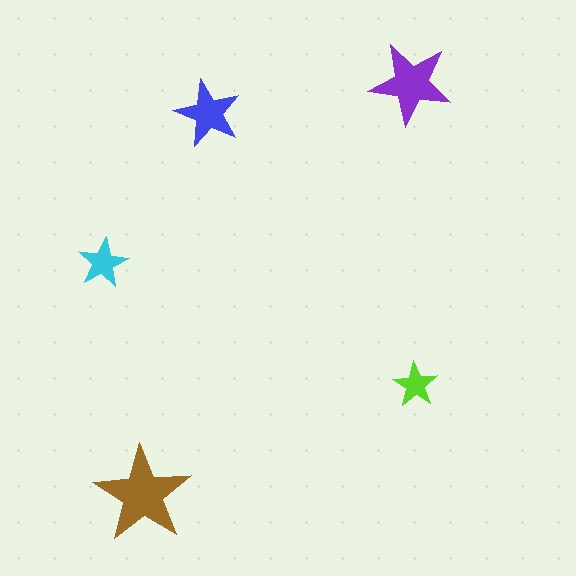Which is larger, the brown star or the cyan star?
The brown one.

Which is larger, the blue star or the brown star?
The brown one.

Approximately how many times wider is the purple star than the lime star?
About 2 times wider.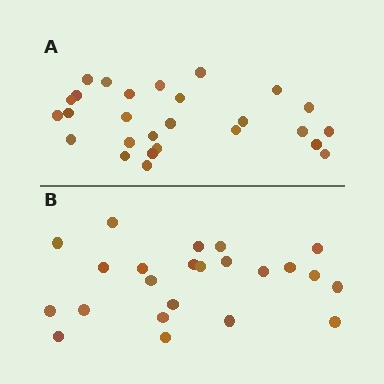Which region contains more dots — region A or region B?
Region A (the top region) has more dots.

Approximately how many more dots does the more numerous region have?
Region A has about 4 more dots than region B.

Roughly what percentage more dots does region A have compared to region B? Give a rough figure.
About 15% more.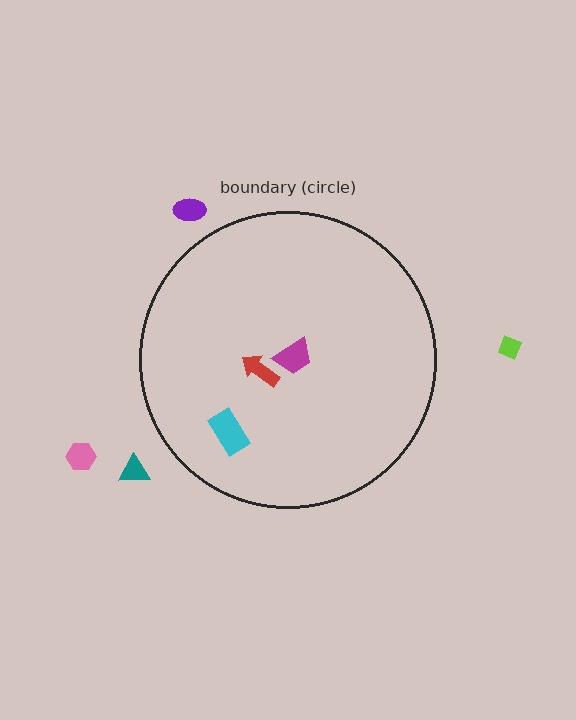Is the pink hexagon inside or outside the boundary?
Outside.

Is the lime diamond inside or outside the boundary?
Outside.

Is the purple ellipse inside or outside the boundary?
Outside.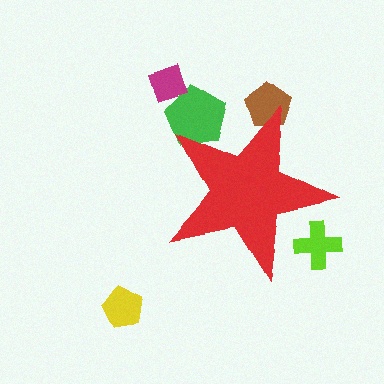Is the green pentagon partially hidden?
Yes, the green pentagon is partially hidden behind the red star.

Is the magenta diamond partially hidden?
No, the magenta diamond is fully visible.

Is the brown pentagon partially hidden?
Yes, the brown pentagon is partially hidden behind the red star.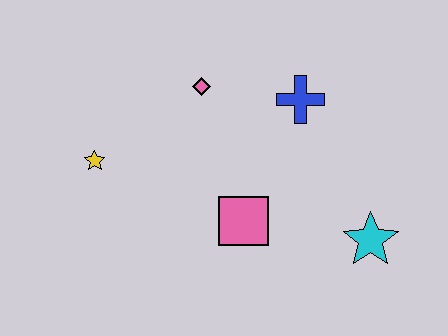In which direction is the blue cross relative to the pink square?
The blue cross is above the pink square.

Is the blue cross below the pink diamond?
Yes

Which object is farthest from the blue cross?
The yellow star is farthest from the blue cross.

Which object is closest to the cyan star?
The pink square is closest to the cyan star.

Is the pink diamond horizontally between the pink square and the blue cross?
No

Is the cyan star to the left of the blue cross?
No